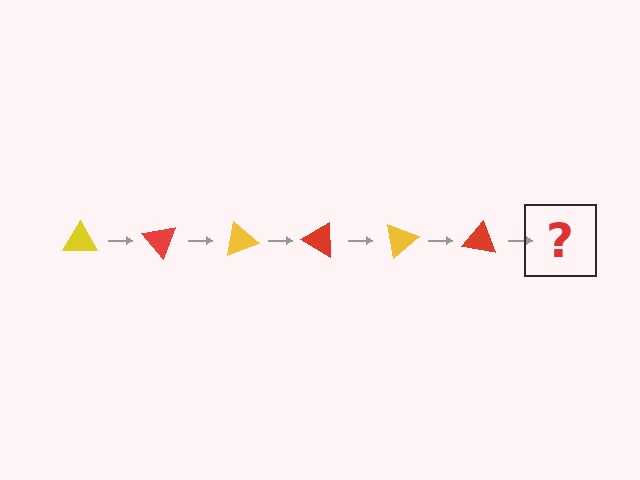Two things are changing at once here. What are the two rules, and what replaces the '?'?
The two rules are that it rotates 50 degrees each step and the color cycles through yellow and red. The '?' should be a yellow triangle, rotated 300 degrees from the start.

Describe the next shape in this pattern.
It should be a yellow triangle, rotated 300 degrees from the start.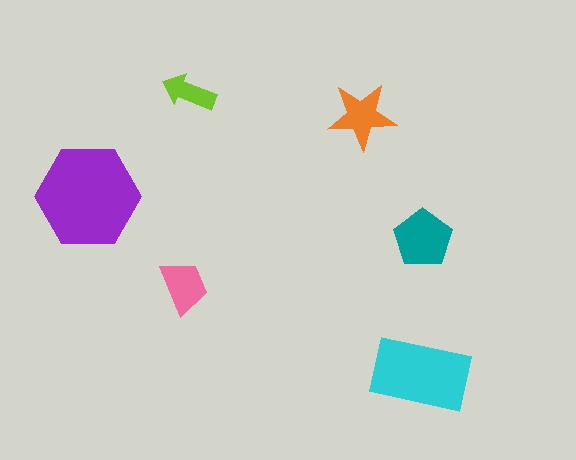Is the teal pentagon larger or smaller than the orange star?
Larger.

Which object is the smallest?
The lime arrow.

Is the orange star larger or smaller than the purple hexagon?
Smaller.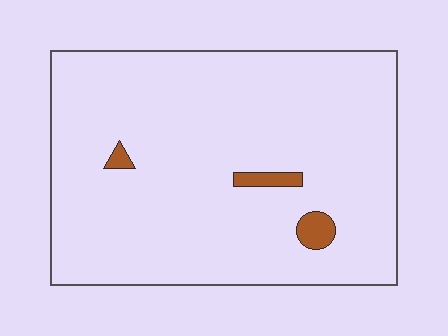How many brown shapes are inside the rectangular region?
3.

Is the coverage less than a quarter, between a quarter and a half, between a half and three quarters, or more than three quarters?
Less than a quarter.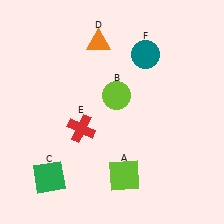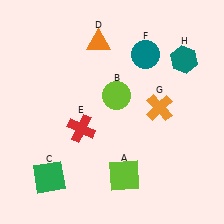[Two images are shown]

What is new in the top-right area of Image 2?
An orange cross (G) was added in the top-right area of Image 2.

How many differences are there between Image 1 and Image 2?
There are 2 differences between the two images.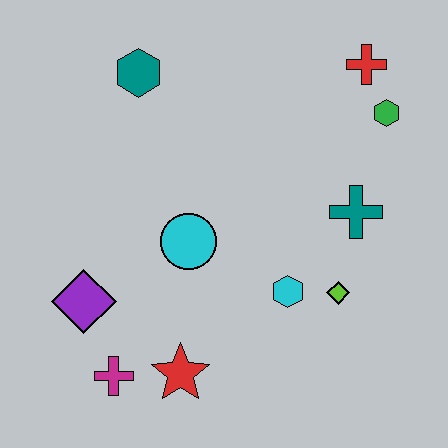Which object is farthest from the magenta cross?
The red cross is farthest from the magenta cross.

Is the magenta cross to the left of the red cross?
Yes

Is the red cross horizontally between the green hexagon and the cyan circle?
Yes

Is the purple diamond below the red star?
No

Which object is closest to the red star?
The magenta cross is closest to the red star.